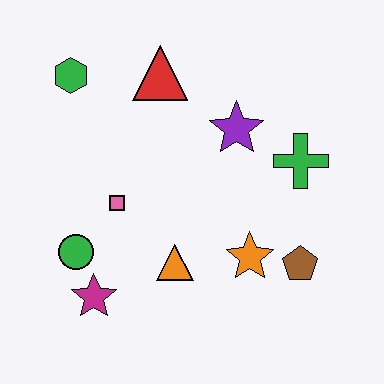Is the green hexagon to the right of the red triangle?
No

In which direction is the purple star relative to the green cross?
The purple star is to the left of the green cross.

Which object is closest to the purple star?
The green cross is closest to the purple star.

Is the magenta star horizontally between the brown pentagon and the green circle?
Yes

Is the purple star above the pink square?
Yes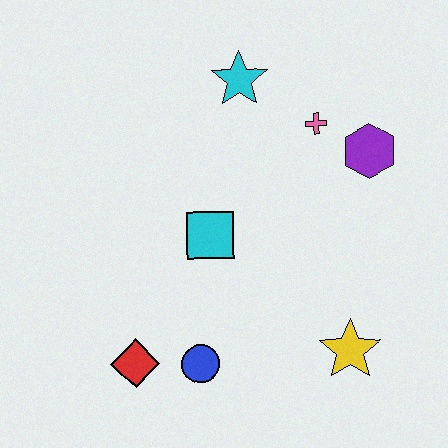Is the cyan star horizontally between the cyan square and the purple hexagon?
Yes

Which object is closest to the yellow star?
The blue circle is closest to the yellow star.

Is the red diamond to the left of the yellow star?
Yes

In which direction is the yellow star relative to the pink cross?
The yellow star is below the pink cross.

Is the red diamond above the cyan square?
No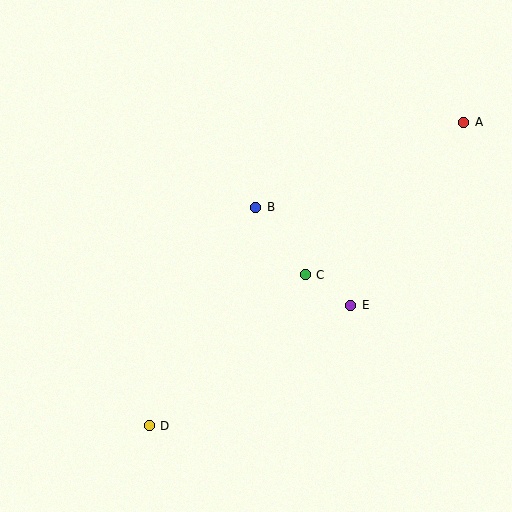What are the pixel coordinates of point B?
Point B is at (256, 207).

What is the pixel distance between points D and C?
The distance between D and C is 217 pixels.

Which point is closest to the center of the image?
Point B at (256, 207) is closest to the center.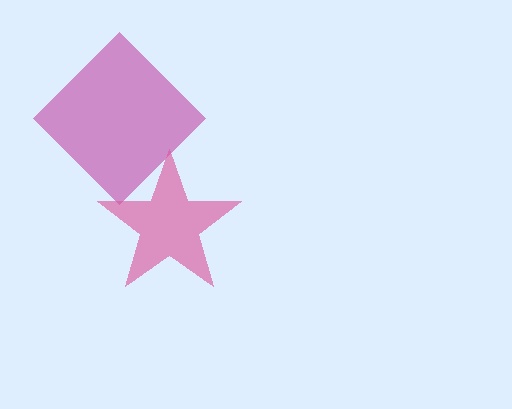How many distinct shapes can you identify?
There are 2 distinct shapes: a magenta diamond, a pink star.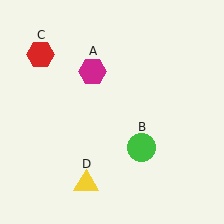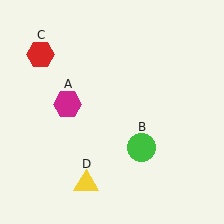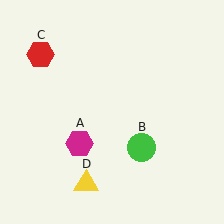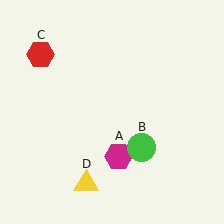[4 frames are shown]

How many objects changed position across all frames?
1 object changed position: magenta hexagon (object A).